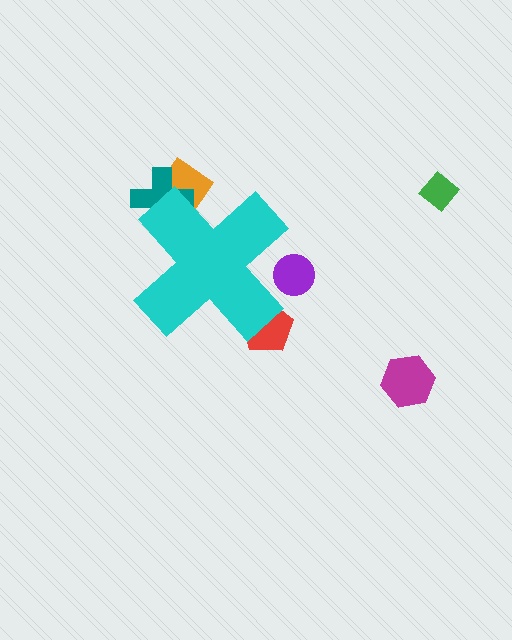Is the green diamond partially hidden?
No, the green diamond is fully visible.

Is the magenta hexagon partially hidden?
No, the magenta hexagon is fully visible.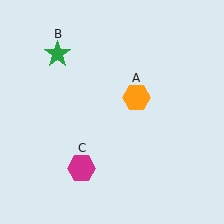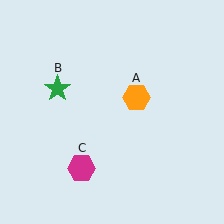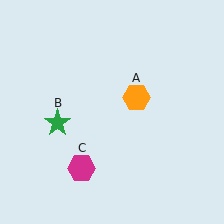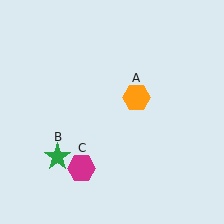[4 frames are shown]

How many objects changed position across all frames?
1 object changed position: green star (object B).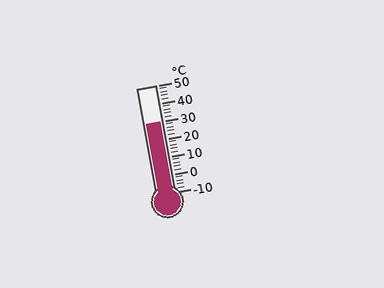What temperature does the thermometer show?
The thermometer shows approximately 30°C.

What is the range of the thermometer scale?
The thermometer scale ranges from -10°C to 50°C.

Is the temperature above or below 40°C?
The temperature is below 40°C.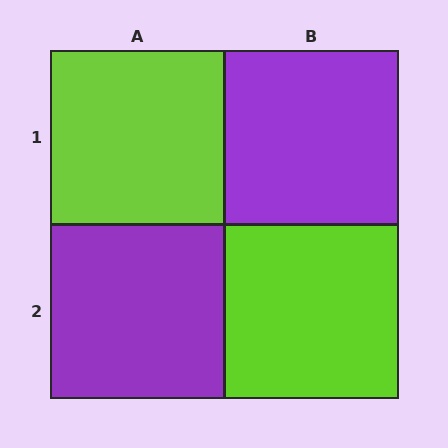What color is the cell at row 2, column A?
Purple.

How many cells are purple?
2 cells are purple.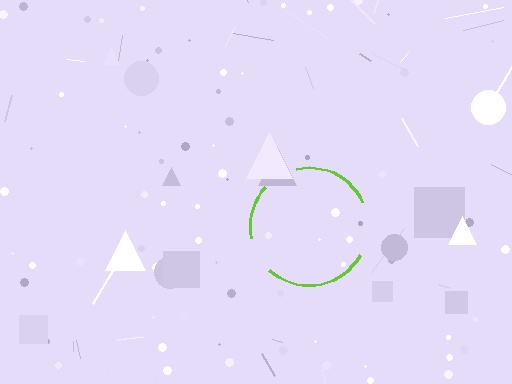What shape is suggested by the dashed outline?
The dashed outline suggests a circle.